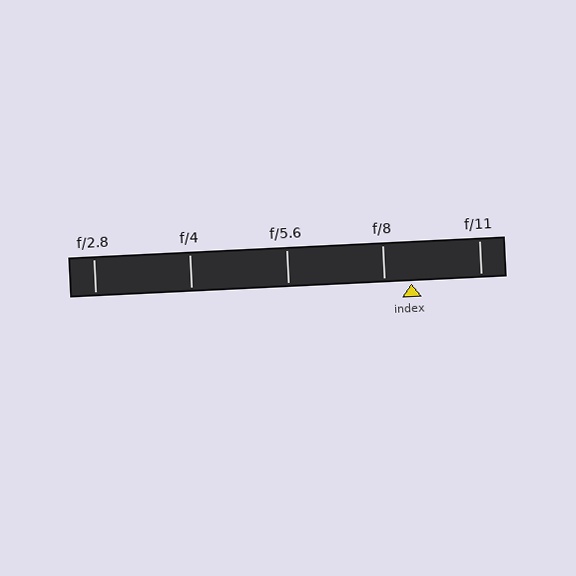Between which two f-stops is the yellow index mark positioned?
The index mark is between f/8 and f/11.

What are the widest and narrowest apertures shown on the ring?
The widest aperture shown is f/2.8 and the narrowest is f/11.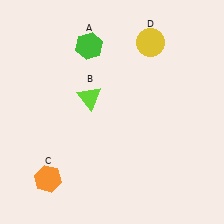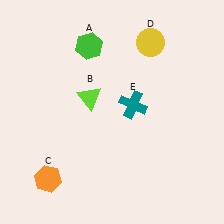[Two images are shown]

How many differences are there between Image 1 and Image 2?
There is 1 difference between the two images.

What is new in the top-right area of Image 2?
A teal cross (E) was added in the top-right area of Image 2.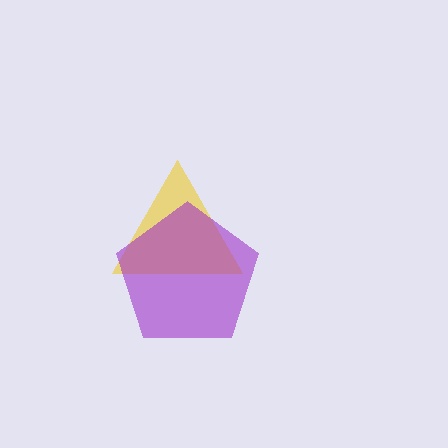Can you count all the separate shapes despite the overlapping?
Yes, there are 2 separate shapes.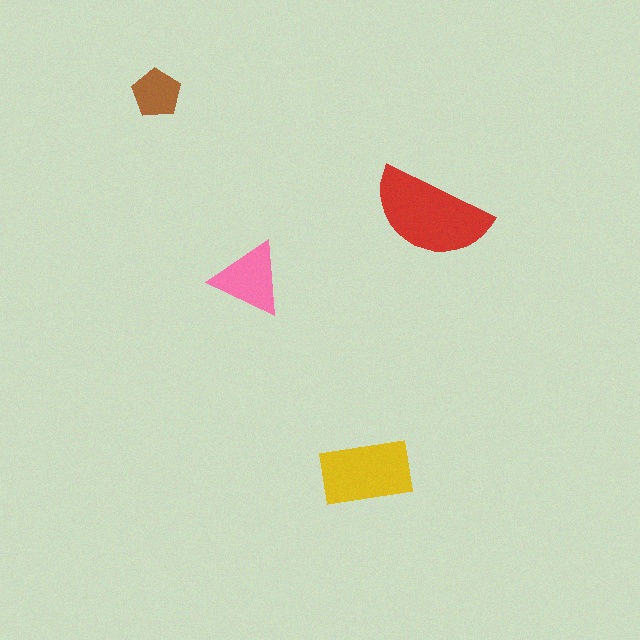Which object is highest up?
The brown pentagon is topmost.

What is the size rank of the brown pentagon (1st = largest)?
4th.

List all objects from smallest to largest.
The brown pentagon, the pink triangle, the yellow rectangle, the red semicircle.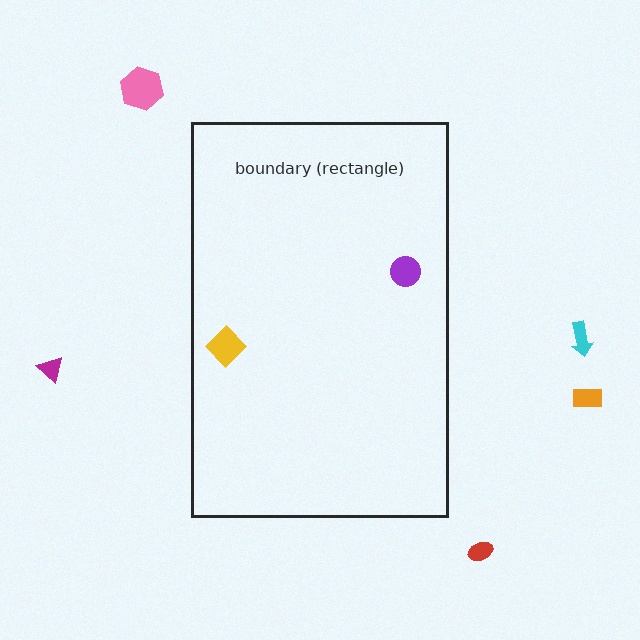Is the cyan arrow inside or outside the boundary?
Outside.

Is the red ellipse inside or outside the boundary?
Outside.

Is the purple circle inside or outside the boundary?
Inside.